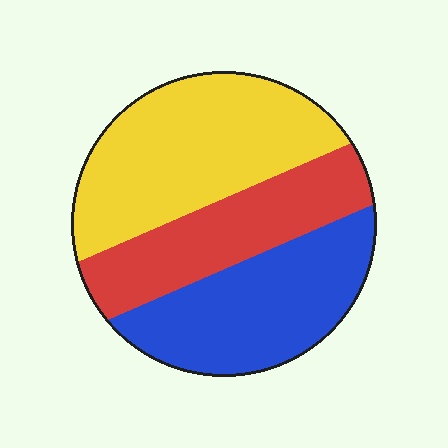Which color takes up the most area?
Yellow, at roughly 40%.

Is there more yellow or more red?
Yellow.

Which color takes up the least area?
Red, at roughly 25%.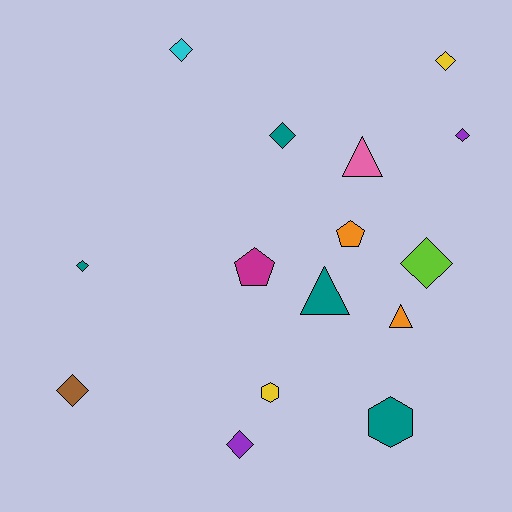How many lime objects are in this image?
There is 1 lime object.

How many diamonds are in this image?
There are 8 diamonds.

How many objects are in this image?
There are 15 objects.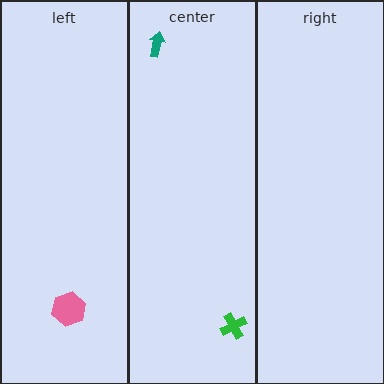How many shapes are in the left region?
1.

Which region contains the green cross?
The center region.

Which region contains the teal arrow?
The center region.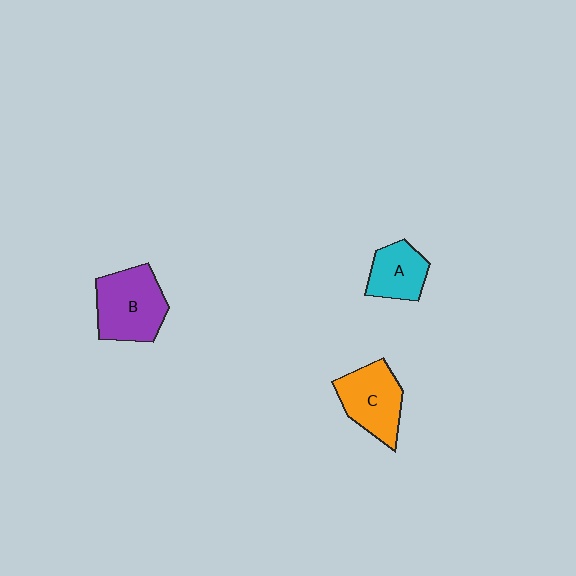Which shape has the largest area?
Shape B (purple).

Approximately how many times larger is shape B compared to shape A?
Approximately 1.6 times.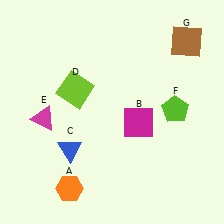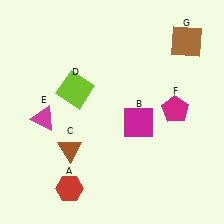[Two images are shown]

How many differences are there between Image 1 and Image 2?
There are 3 differences between the two images.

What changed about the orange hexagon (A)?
In Image 1, A is orange. In Image 2, it changed to red.